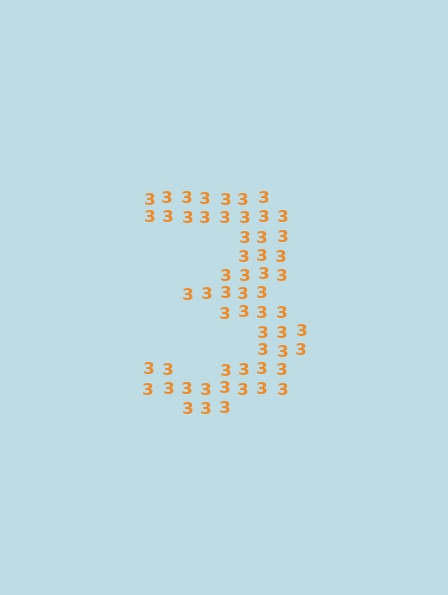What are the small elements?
The small elements are digit 3's.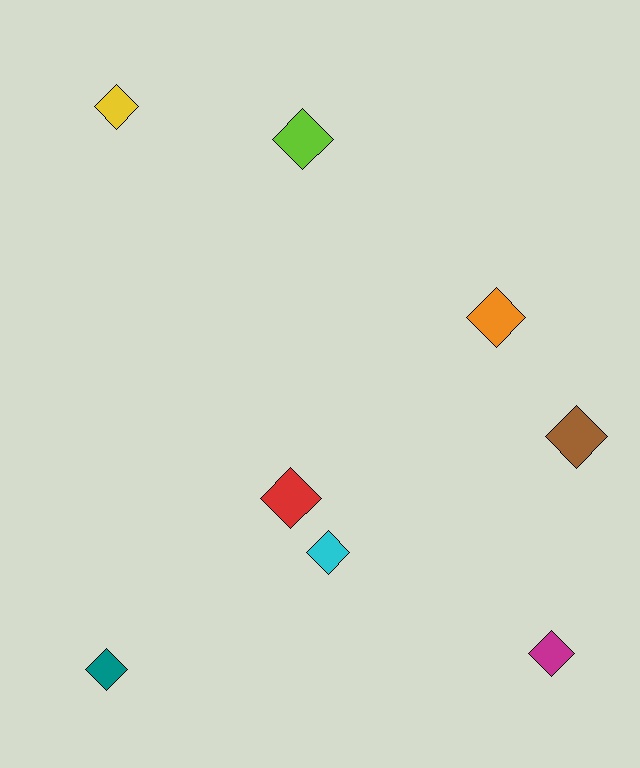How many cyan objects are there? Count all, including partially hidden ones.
There is 1 cyan object.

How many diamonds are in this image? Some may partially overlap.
There are 8 diamonds.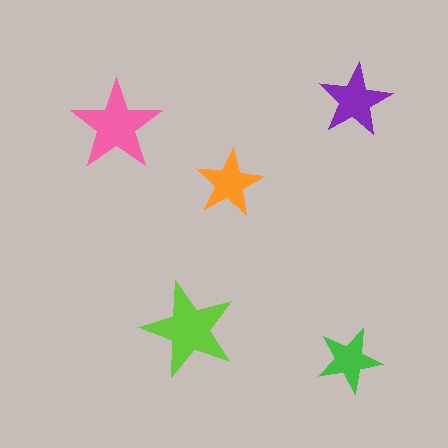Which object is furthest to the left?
The pink star is leftmost.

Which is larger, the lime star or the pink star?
The lime one.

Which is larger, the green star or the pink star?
The pink one.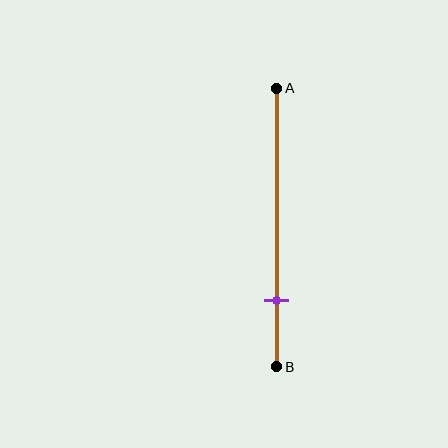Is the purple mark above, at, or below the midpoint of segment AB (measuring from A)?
The purple mark is below the midpoint of segment AB.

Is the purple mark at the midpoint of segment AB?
No, the mark is at about 75% from A, not at the 50% midpoint.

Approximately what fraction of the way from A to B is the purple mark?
The purple mark is approximately 75% of the way from A to B.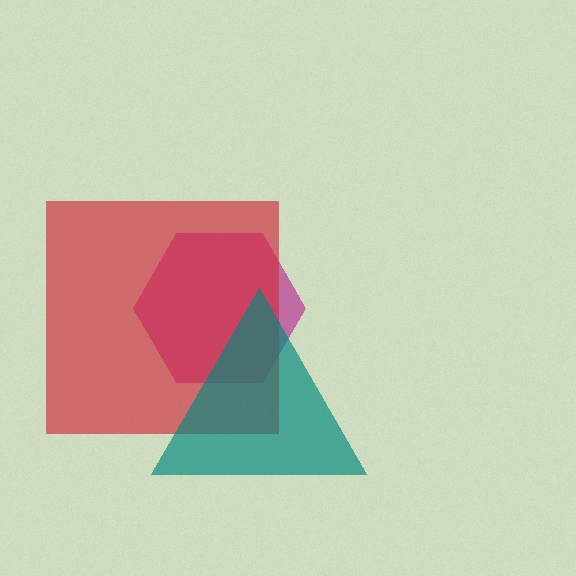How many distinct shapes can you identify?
There are 3 distinct shapes: a magenta hexagon, a red square, a teal triangle.